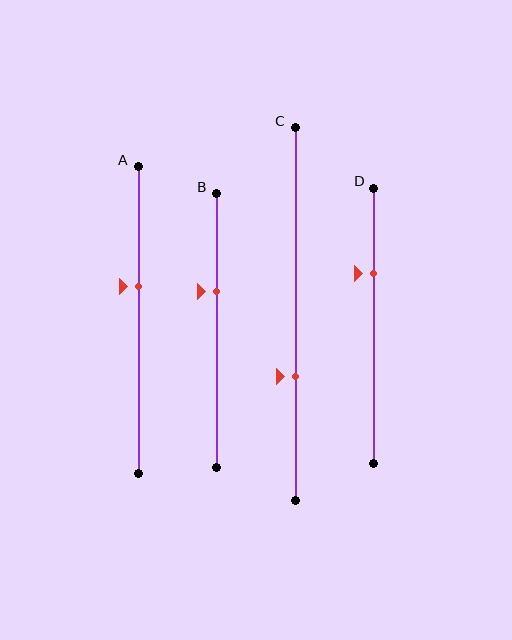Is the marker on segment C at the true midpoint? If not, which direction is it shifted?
No, the marker on segment C is shifted downward by about 17% of the segment length.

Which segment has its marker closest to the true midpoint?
Segment A has its marker closest to the true midpoint.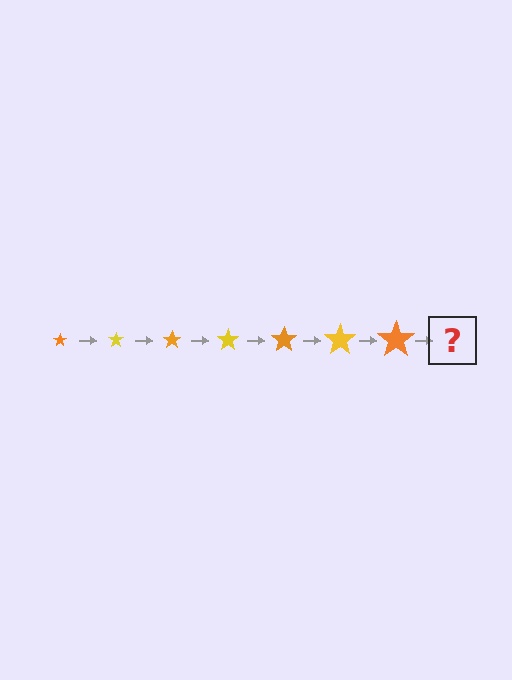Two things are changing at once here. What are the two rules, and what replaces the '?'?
The two rules are that the star grows larger each step and the color cycles through orange and yellow. The '?' should be a yellow star, larger than the previous one.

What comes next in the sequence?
The next element should be a yellow star, larger than the previous one.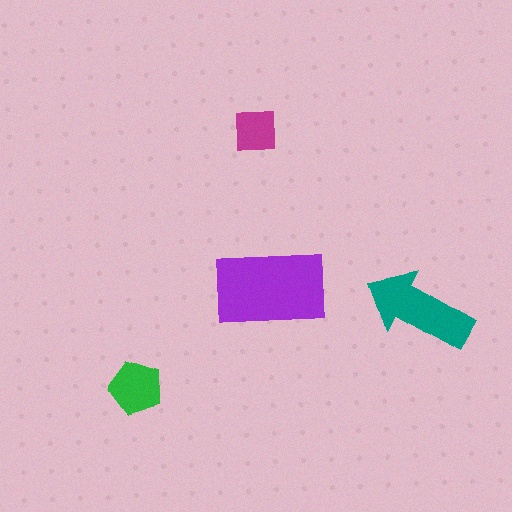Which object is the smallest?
The magenta square.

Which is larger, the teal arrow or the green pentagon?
The teal arrow.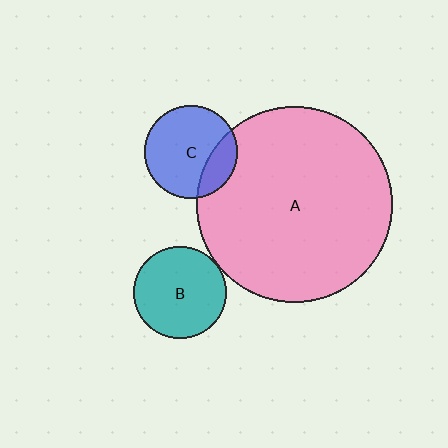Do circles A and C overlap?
Yes.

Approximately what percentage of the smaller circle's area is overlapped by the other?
Approximately 20%.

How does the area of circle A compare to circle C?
Approximately 4.4 times.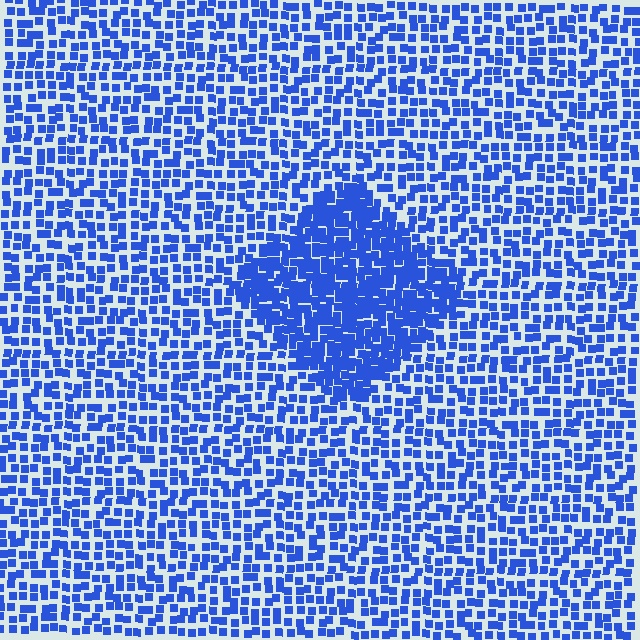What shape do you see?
I see a diamond.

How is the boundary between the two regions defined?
The boundary is defined by a change in element density (approximately 2.0x ratio). All elements are the same color, size, and shape.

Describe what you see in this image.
The image contains small blue elements arranged at two different densities. A diamond-shaped region is visible where the elements are more densely packed than the surrounding area.